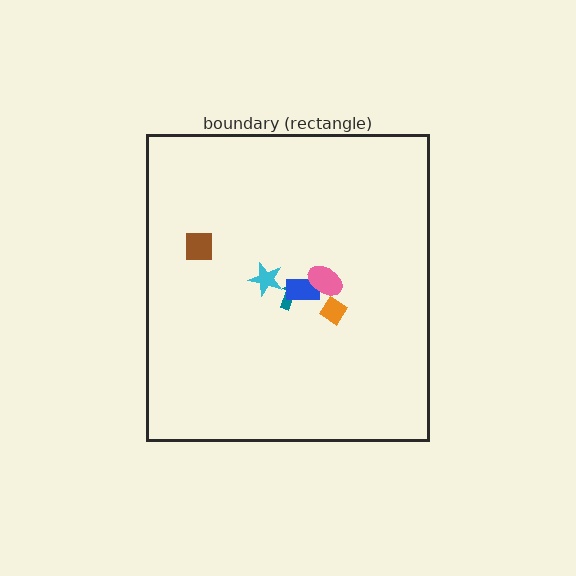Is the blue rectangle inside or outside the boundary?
Inside.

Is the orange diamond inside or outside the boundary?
Inside.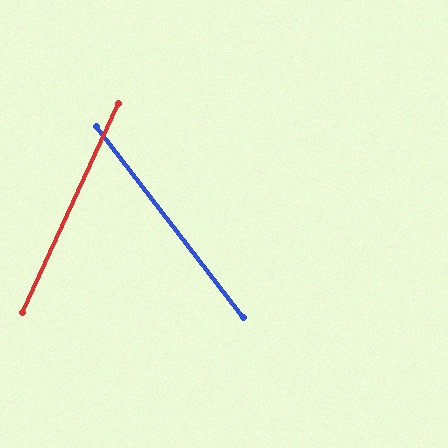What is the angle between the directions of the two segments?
Approximately 62 degrees.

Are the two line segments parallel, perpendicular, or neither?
Neither parallel nor perpendicular — they differ by about 62°.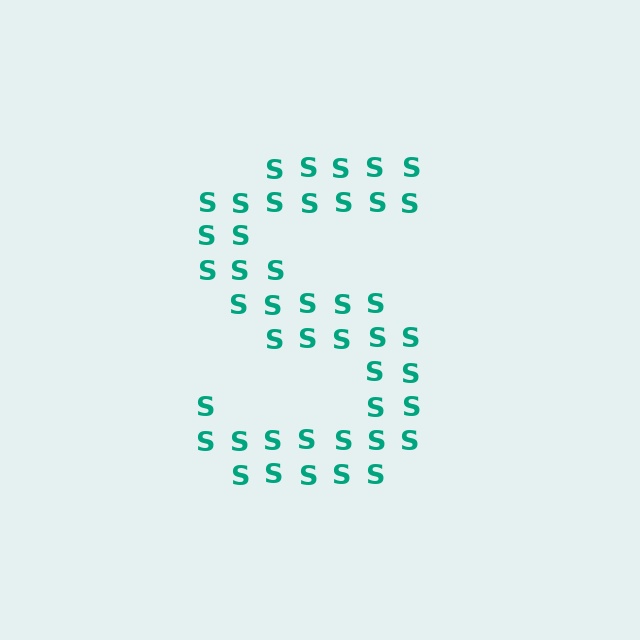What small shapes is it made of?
It is made of small letter S's.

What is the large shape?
The large shape is the letter S.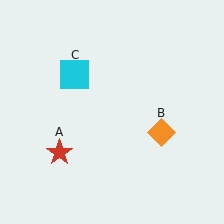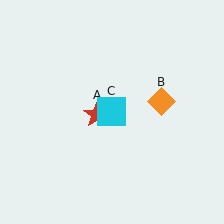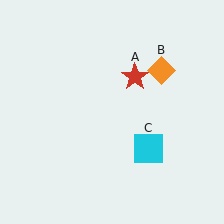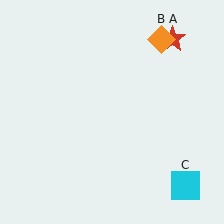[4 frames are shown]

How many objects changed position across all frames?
3 objects changed position: red star (object A), orange diamond (object B), cyan square (object C).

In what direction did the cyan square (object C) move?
The cyan square (object C) moved down and to the right.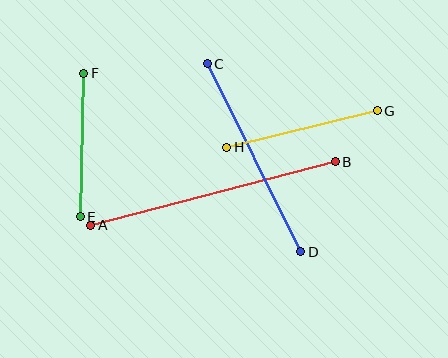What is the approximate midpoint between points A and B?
The midpoint is at approximately (213, 193) pixels.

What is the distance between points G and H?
The distance is approximately 155 pixels.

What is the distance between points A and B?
The distance is approximately 253 pixels.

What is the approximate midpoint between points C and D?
The midpoint is at approximately (254, 158) pixels.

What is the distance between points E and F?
The distance is approximately 144 pixels.